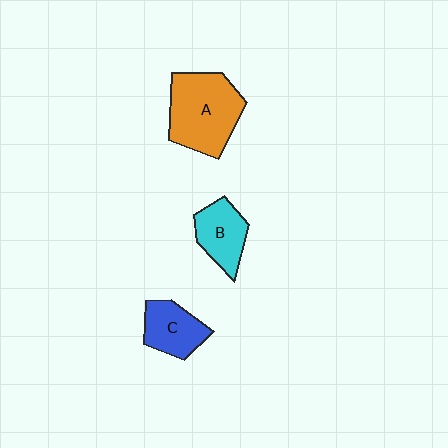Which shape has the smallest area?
Shape C (blue).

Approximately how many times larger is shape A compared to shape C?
Approximately 1.8 times.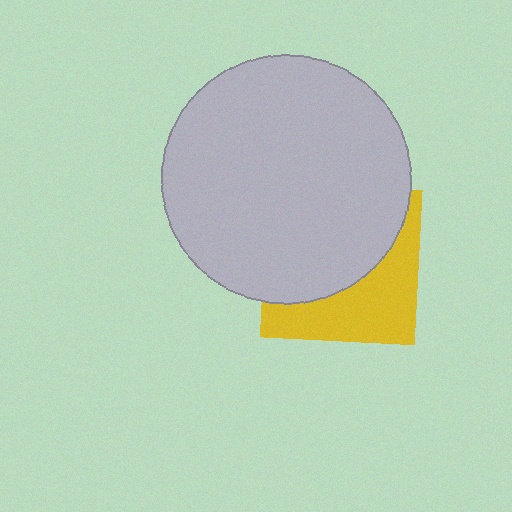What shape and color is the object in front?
The object in front is a light gray circle.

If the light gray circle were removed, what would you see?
You would see the complete yellow square.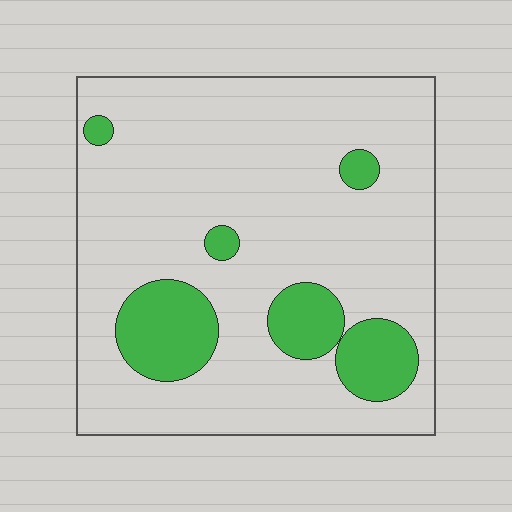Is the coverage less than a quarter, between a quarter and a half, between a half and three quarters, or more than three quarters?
Less than a quarter.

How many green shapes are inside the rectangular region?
6.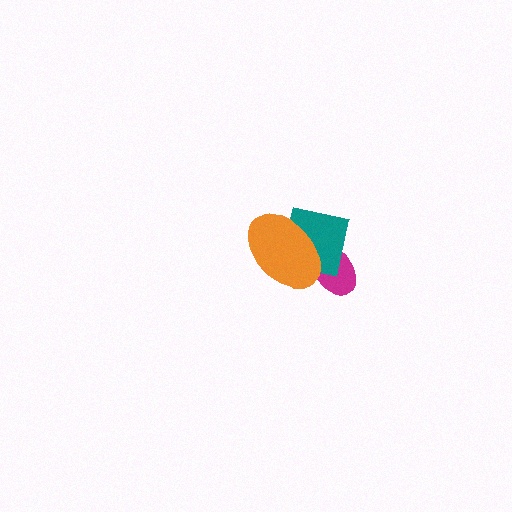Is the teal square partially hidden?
Yes, it is partially covered by another shape.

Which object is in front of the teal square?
The orange ellipse is in front of the teal square.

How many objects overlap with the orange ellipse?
2 objects overlap with the orange ellipse.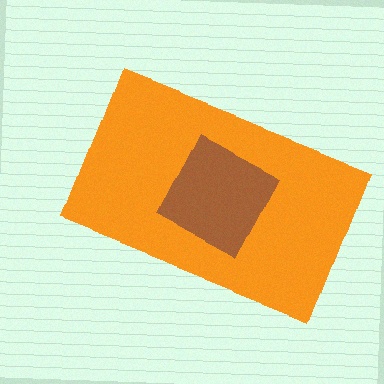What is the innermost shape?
The brown diamond.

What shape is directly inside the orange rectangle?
The brown diamond.